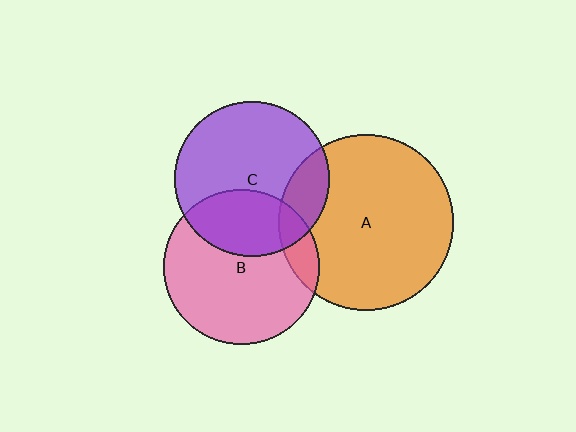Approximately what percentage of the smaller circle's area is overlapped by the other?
Approximately 20%.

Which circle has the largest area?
Circle A (orange).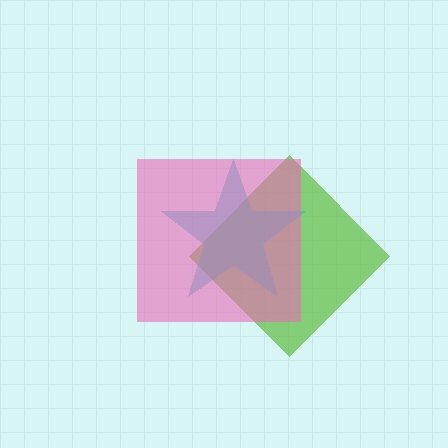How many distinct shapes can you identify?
There are 3 distinct shapes: a lime diamond, a cyan star, a pink square.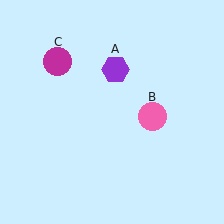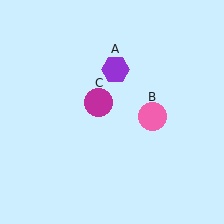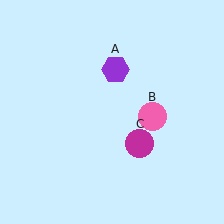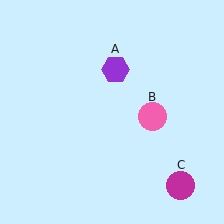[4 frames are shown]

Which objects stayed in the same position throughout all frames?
Purple hexagon (object A) and pink circle (object B) remained stationary.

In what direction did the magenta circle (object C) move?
The magenta circle (object C) moved down and to the right.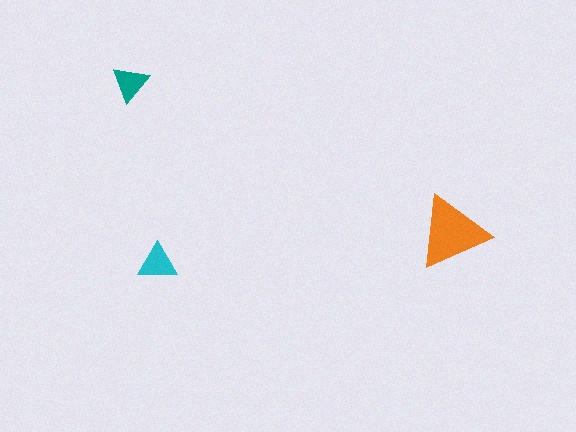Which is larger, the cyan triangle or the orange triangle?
The orange one.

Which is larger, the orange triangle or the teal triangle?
The orange one.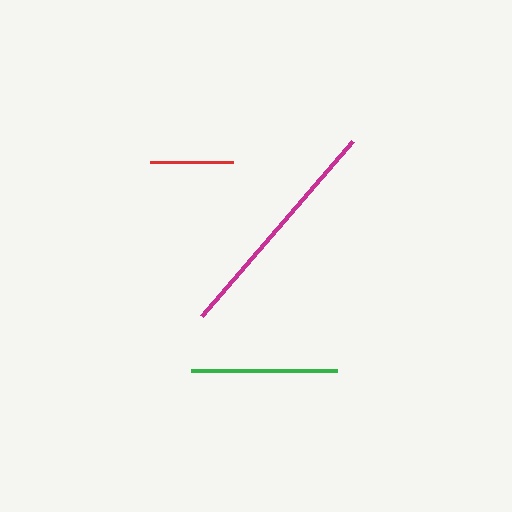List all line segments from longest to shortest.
From longest to shortest: magenta, green, red.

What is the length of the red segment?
The red segment is approximately 83 pixels long.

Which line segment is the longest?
The magenta line is the longest at approximately 231 pixels.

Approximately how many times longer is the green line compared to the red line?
The green line is approximately 1.8 times the length of the red line.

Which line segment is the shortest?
The red line is the shortest at approximately 83 pixels.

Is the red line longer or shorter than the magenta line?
The magenta line is longer than the red line.